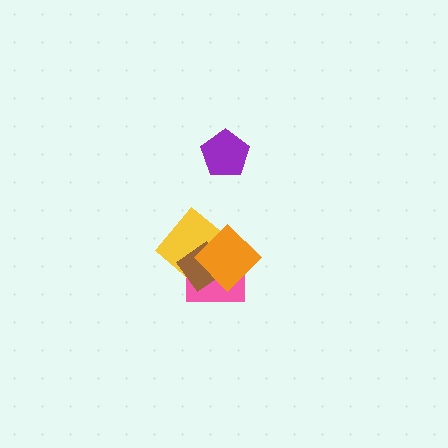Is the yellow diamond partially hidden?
Yes, it is partially covered by another shape.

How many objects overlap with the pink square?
3 objects overlap with the pink square.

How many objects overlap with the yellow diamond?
3 objects overlap with the yellow diamond.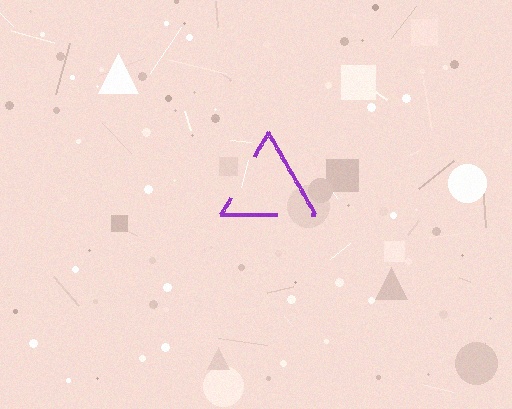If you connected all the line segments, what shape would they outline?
They would outline a triangle.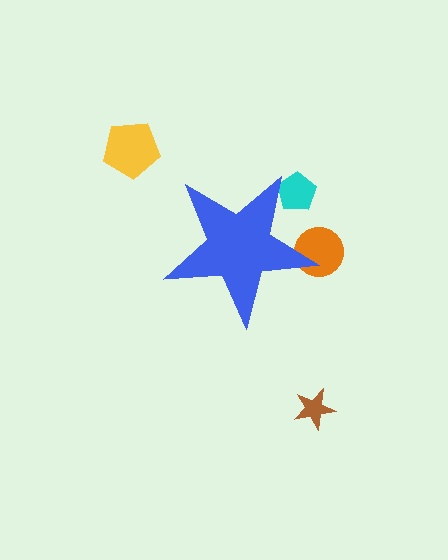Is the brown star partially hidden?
No, the brown star is fully visible.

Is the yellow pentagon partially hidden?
No, the yellow pentagon is fully visible.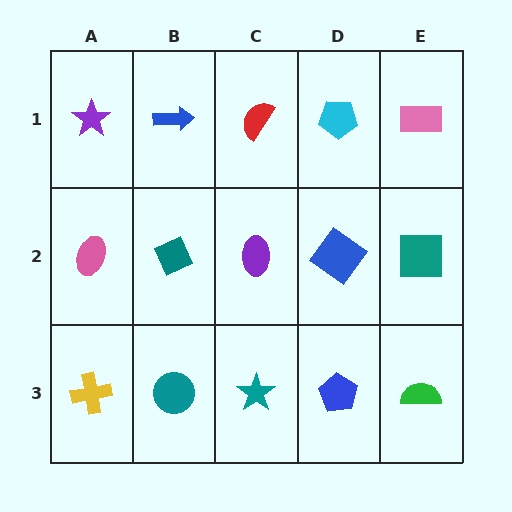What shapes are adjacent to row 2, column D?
A cyan pentagon (row 1, column D), a blue pentagon (row 3, column D), a purple ellipse (row 2, column C), a teal square (row 2, column E).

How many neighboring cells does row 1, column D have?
3.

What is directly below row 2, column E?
A green semicircle.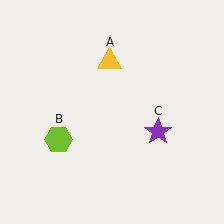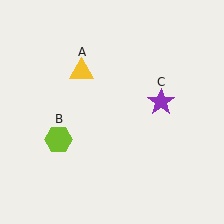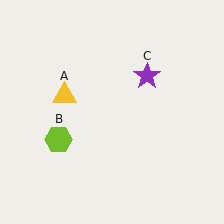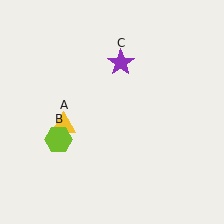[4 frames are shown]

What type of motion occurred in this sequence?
The yellow triangle (object A), purple star (object C) rotated counterclockwise around the center of the scene.